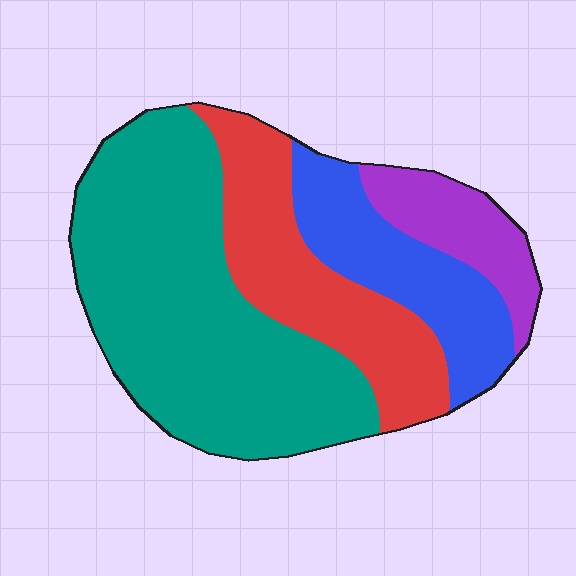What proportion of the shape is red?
Red takes up between a sixth and a third of the shape.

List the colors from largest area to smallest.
From largest to smallest: teal, red, blue, purple.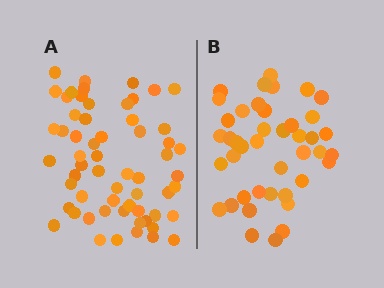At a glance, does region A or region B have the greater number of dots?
Region A (the left region) has more dots.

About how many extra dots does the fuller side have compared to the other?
Region A has approximately 20 more dots than region B.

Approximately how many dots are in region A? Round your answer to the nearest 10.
About 60 dots.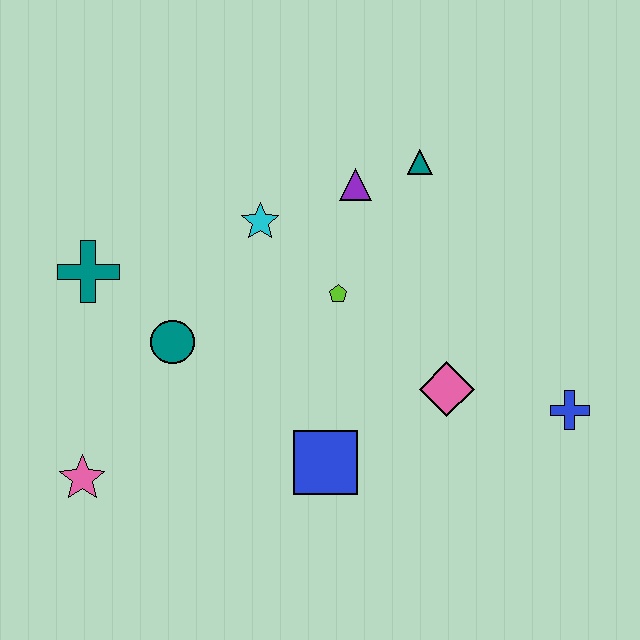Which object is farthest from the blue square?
The teal triangle is farthest from the blue square.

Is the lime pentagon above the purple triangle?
No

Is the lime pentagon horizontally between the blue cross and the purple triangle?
No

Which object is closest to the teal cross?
The teal circle is closest to the teal cross.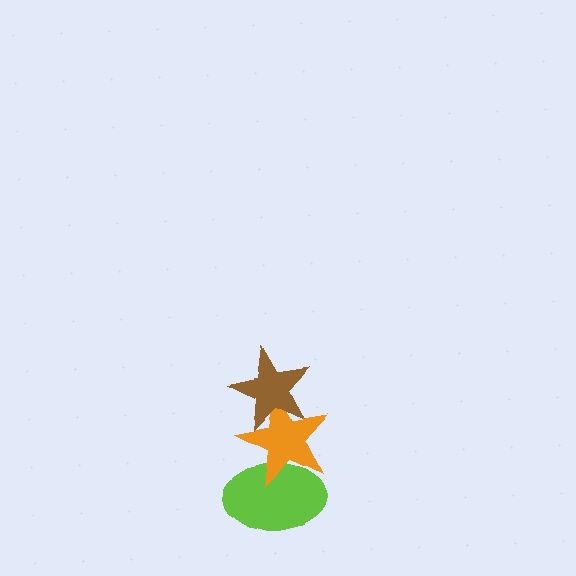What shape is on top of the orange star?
The brown star is on top of the orange star.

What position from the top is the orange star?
The orange star is 2nd from the top.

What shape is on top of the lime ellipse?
The orange star is on top of the lime ellipse.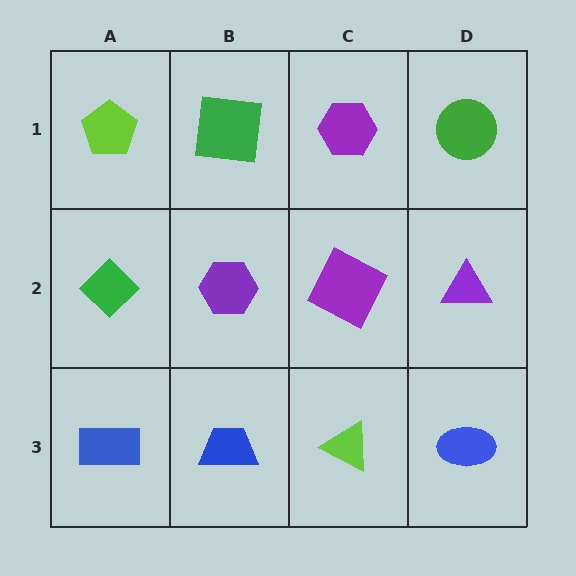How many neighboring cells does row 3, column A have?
2.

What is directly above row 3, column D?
A purple triangle.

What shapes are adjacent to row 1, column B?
A purple hexagon (row 2, column B), a lime pentagon (row 1, column A), a purple hexagon (row 1, column C).